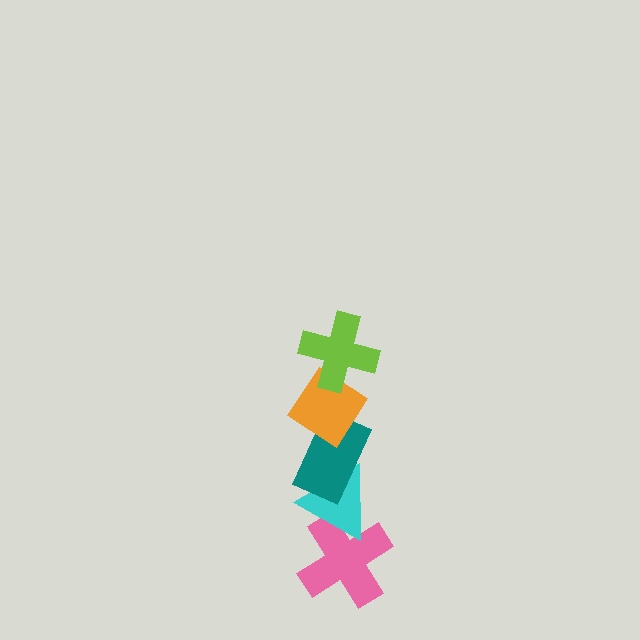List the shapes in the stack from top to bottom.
From top to bottom: the lime cross, the orange diamond, the teal rectangle, the cyan triangle, the pink cross.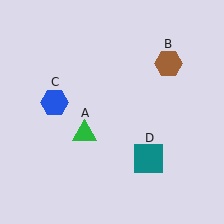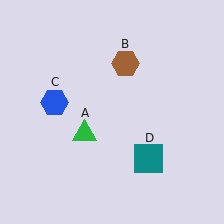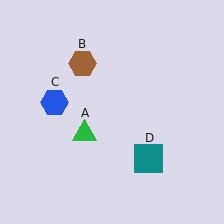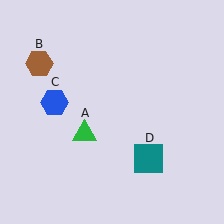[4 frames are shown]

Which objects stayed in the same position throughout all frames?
Green triangle (object A) and blue hexagon (object C) and teal square (object D) remained stationary.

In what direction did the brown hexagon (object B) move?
The brown hexagon (object B) moved left.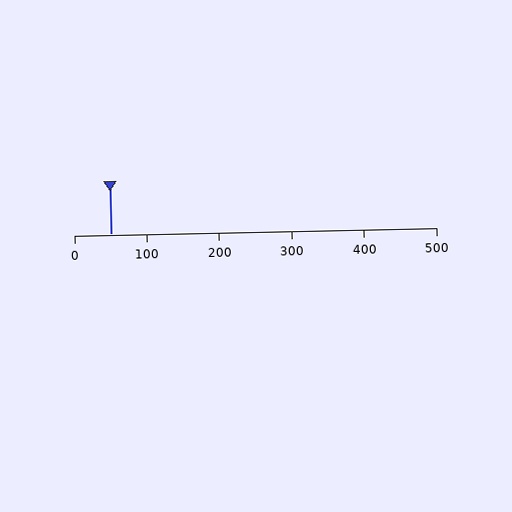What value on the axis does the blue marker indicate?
The marker indicates approximately 50.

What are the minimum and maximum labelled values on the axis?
The axis runs from 0 to 500.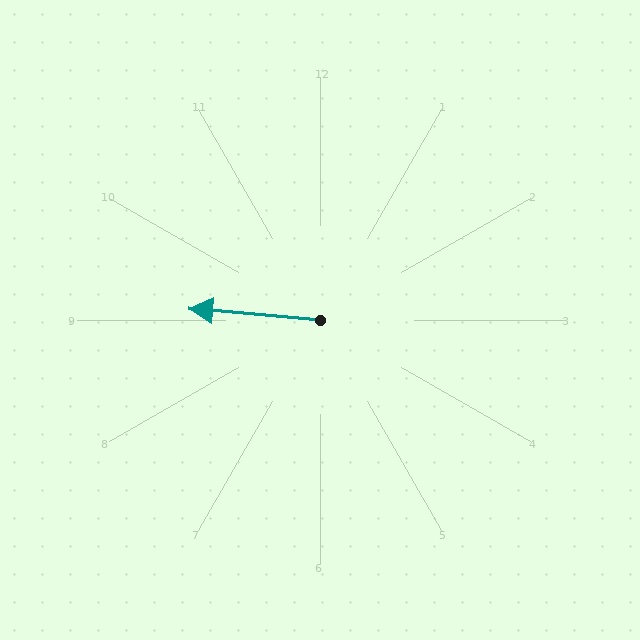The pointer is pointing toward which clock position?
Roughly 9 o'clock.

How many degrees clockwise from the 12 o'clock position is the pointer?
Approximately 275 degrees.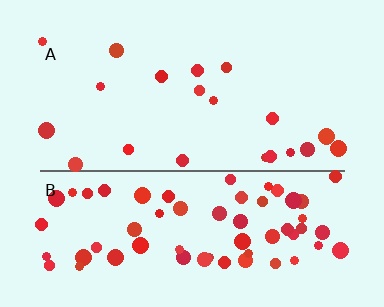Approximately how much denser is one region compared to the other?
Approximately 3.3× — region B over region A.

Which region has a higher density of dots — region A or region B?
B (the bottom).